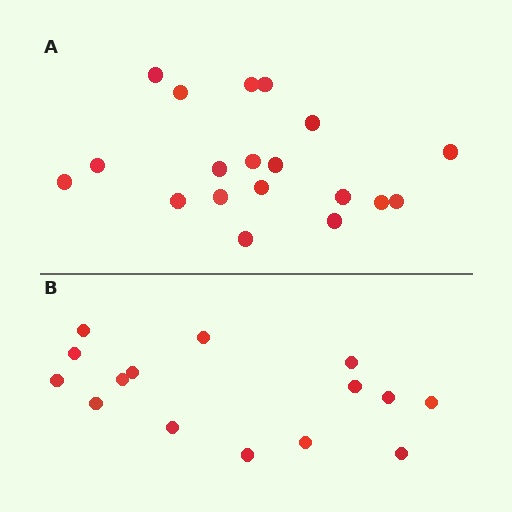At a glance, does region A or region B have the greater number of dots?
Region A (the top region) has more dots.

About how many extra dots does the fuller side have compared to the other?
Region A has about 4 more dots than region B.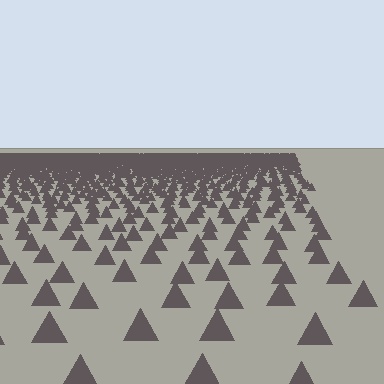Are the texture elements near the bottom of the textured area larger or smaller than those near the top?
Larger. Near the bottom, elements are closer to the viewer and appear at a bigger on-screen size.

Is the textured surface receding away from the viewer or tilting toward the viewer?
The surface is receding away from the viewer. Texture elements get smaller and denser toward the top.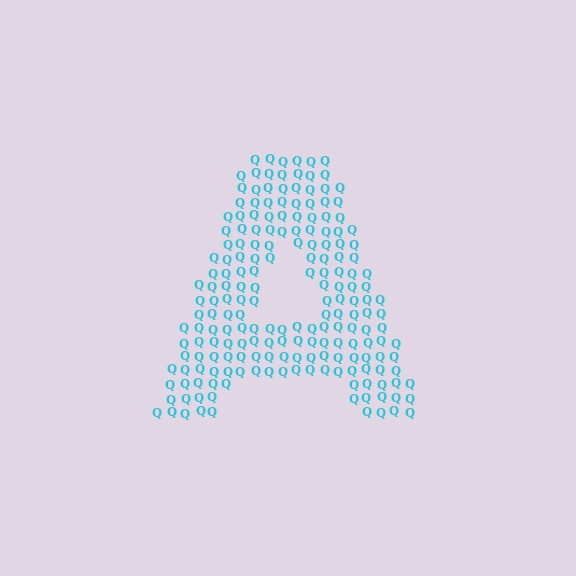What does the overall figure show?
The overall figure shows the letter A.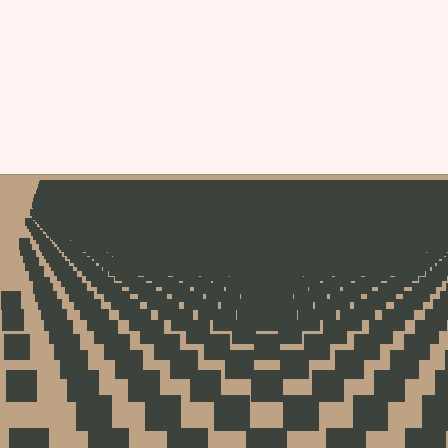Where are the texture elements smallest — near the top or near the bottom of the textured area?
Near the top.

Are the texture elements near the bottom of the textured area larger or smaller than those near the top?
Larger. Near the bottom, elements are closer to the viewer and appear at a bigger on-screen size.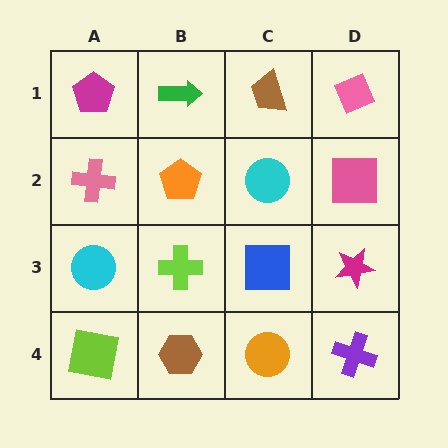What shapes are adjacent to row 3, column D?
A pink square (row 2, column D), a purple cross (row 4, column D), a blue square (row 3, column C).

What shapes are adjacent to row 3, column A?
A pink cross (row 2, column A), a lime square (row 4, column A), a lime cross (row 3, column B).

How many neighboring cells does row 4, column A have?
2.